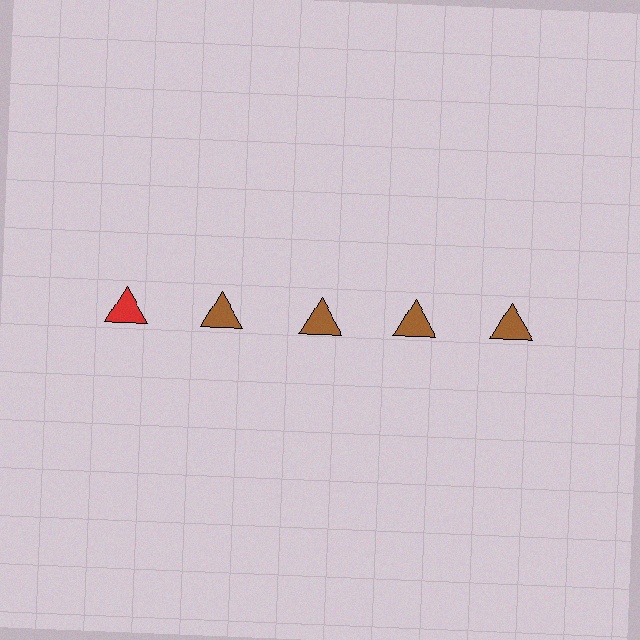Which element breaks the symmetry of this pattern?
The red triangle in the top row, leftmost column breaks the symmetry. All other shapes are brown triangles.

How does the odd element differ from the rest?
It has a different color: red instead of brown.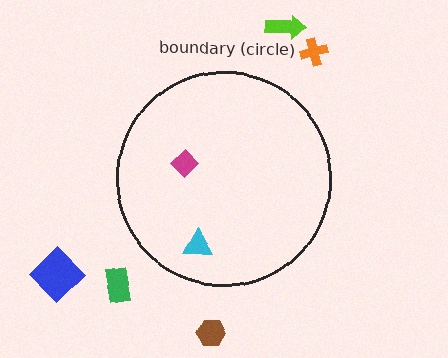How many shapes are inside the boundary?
2 inside, 5 outside.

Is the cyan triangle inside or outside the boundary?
Inside.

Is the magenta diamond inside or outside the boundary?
Inside.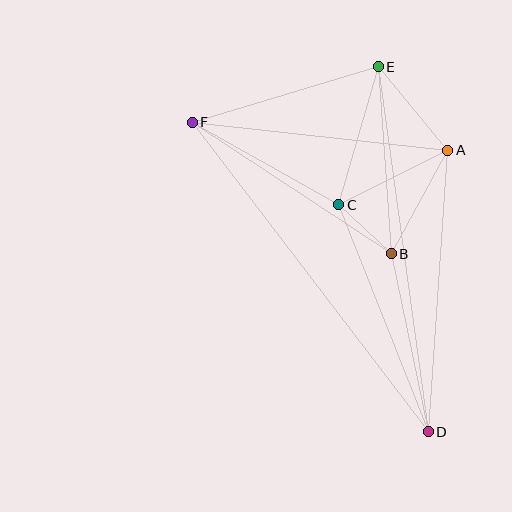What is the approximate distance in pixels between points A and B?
The distance between A and B is approximately 118 pixels.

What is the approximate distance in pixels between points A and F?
The distance between A and F is approximately 257 pixels.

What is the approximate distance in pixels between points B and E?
The distance between B and E is approximately 187 pixels.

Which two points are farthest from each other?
Points D and F are farthest from each other.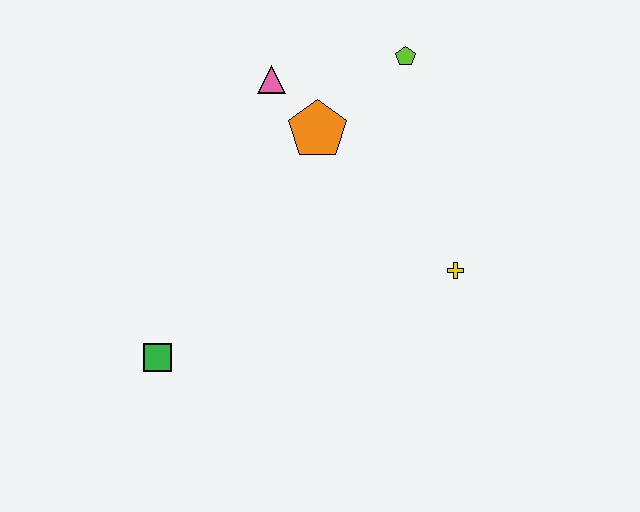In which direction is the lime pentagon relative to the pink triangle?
The lime pentagon is to the right of the pink triangle.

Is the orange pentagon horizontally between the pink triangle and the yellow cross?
Yes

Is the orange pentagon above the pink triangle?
No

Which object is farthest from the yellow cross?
The green square is farthest from the yellow cross.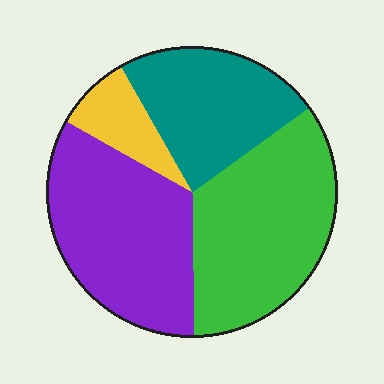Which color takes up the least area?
Yellow, at roughly 10%.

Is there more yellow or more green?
Green.